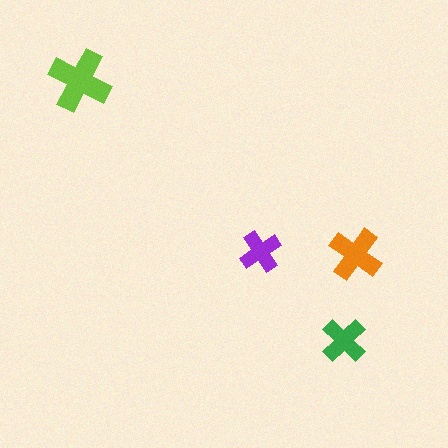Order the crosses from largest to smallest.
the lime one, the orange one, the green one, the purple one.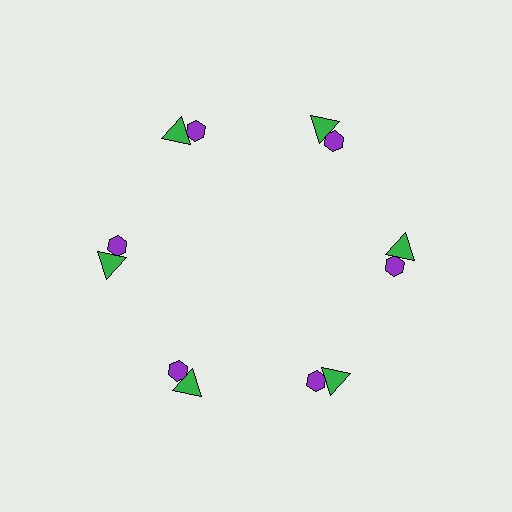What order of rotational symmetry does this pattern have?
This pattern has 6-fold rotational symmetry.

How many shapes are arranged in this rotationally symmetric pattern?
There are 12 shapes, arranged in 6 groups of 2.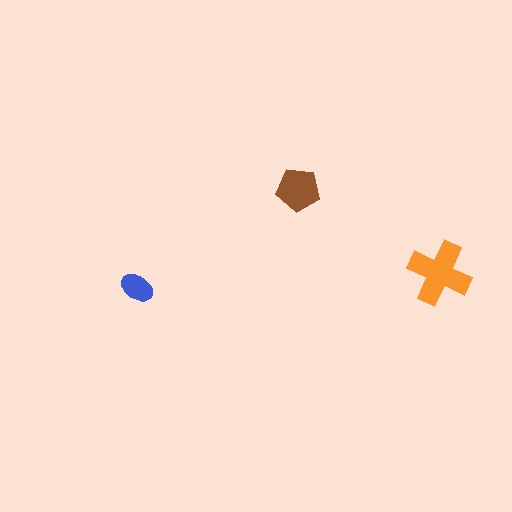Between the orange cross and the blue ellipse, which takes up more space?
The orange cross.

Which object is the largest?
The orange cross.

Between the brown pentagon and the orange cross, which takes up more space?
The orange cross.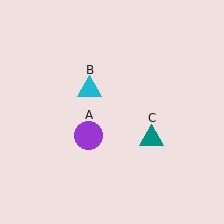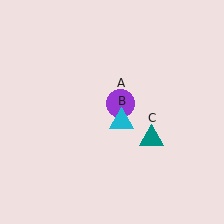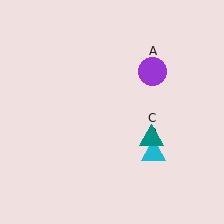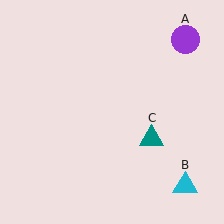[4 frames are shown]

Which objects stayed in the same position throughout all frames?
Teal triangle (object C) remained stationary.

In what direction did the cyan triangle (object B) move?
The cyan triangle (object B) moved down and to the right.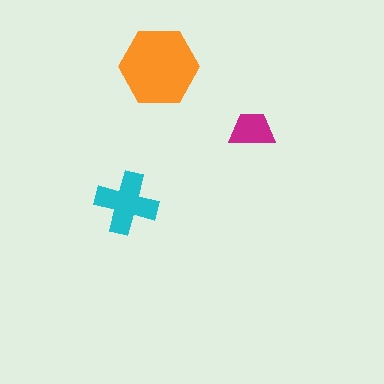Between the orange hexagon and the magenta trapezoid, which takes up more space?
The orange hexagon.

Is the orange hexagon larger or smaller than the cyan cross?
Larger.